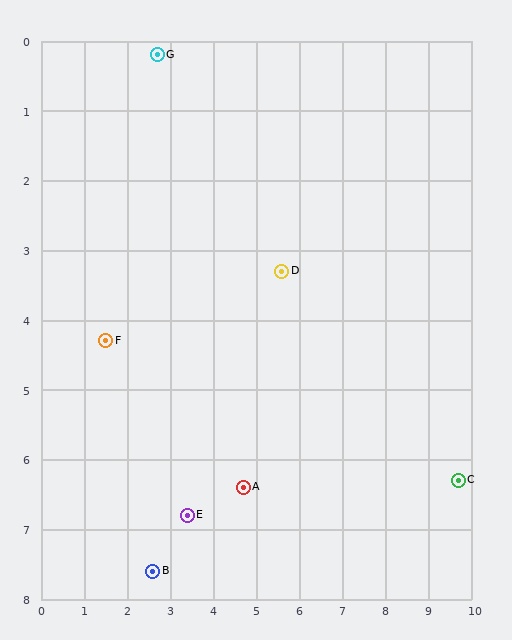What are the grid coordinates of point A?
Point A is at approximately (4.7, 6.4).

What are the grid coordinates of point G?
Point G is at approximately (2.7, 0.2).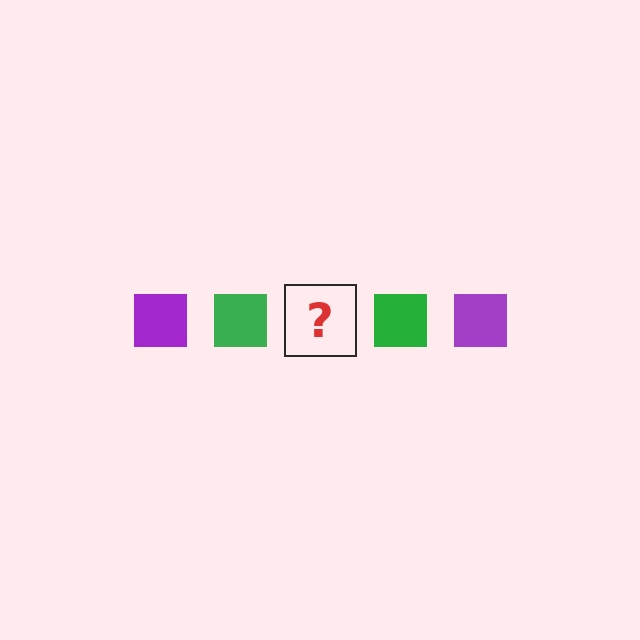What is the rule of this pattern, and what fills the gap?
The rule is that the pattern cycles through purple, green squares. The gap should be filled with a purple square.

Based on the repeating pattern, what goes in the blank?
The blank should be a purple square.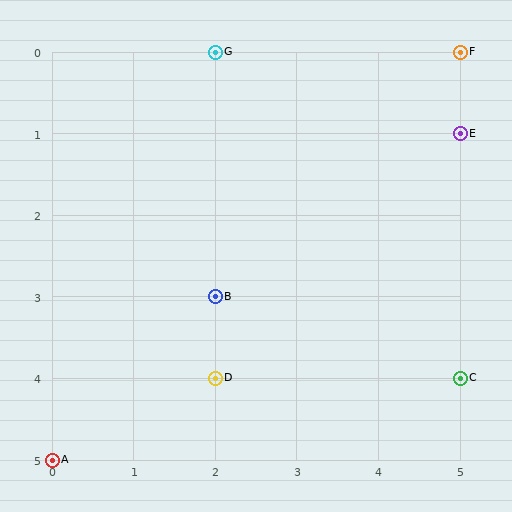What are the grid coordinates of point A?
Point A is at grid coordinates (0, 5).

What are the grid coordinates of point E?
Point E is at grid coordinates (5, 1).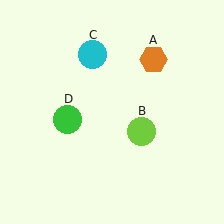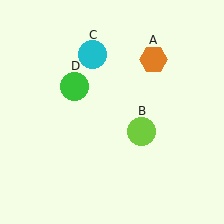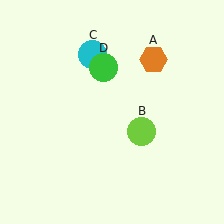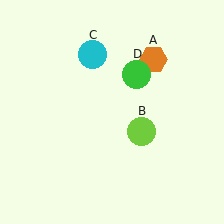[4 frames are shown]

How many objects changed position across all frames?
1 object changed position: green circle (object D).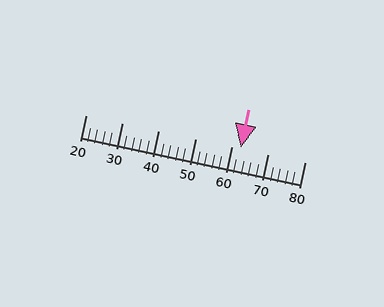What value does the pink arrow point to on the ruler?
The pink arrow points to approximately 62.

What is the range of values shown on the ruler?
The ruler shows values from 20 to 80.